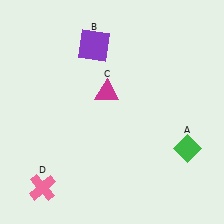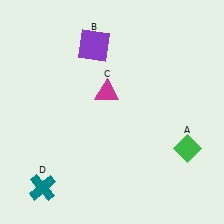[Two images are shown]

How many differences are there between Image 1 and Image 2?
There is 1 difference between the two images.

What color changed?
The cross (D) changed from pink in Image 1 to teal in Image 2.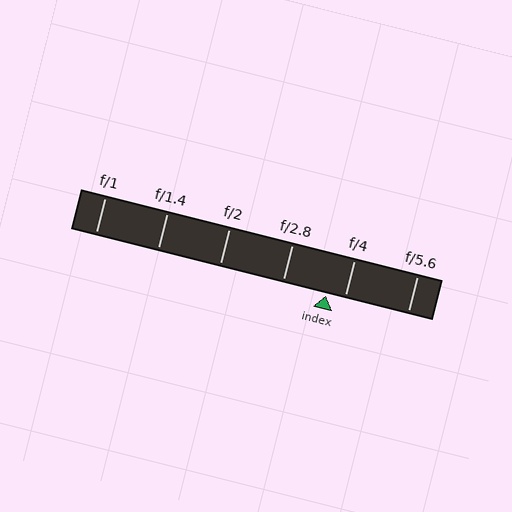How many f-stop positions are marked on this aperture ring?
There are 6 f-stop positions marked.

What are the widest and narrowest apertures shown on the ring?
The widest aperture shown is f/1 and the narrowest is f/5.6.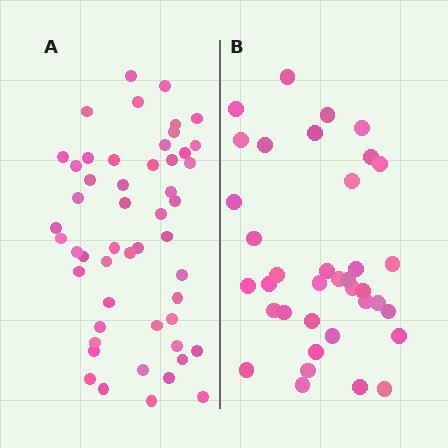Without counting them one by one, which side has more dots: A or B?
Region A (the left region) has more dots.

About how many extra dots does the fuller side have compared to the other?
Region A has approximately 15 more dots than region B.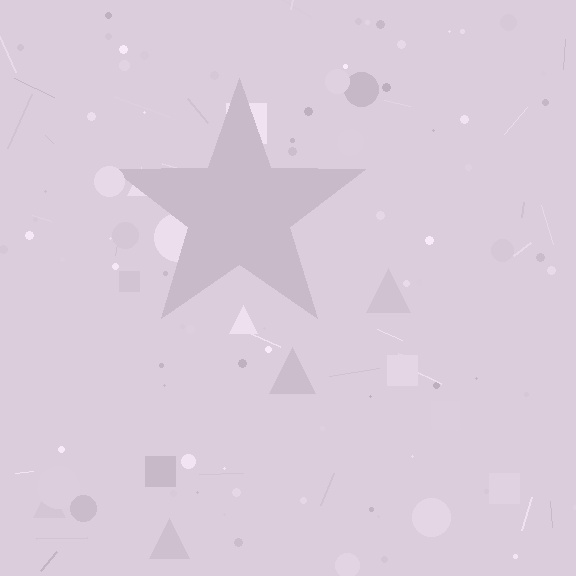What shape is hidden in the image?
A star is hidden in the image.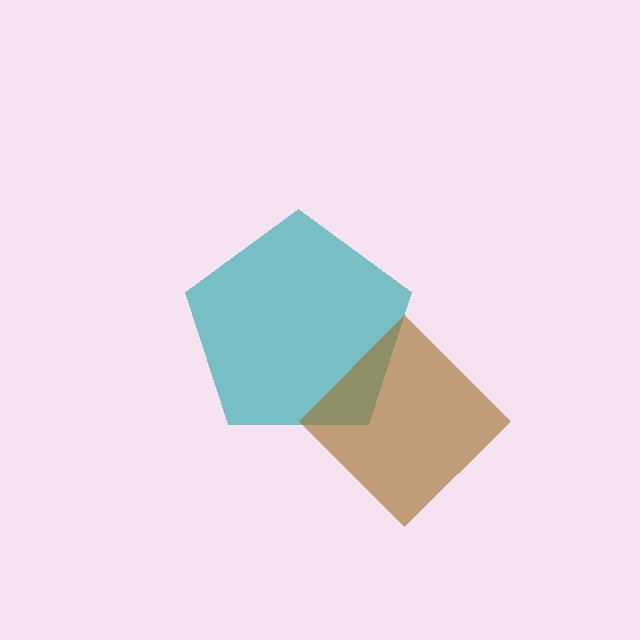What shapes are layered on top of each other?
The layered shapes are: a teal pentagon, a brown diamond.